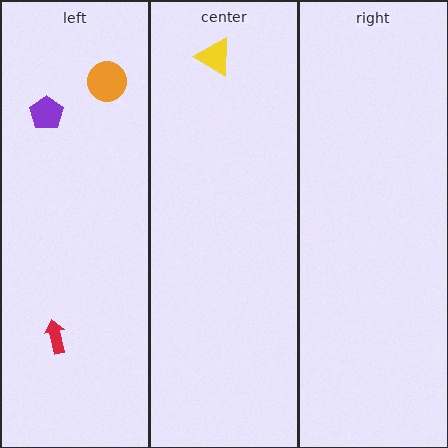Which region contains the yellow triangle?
The center region.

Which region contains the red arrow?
The left region.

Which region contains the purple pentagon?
The left region.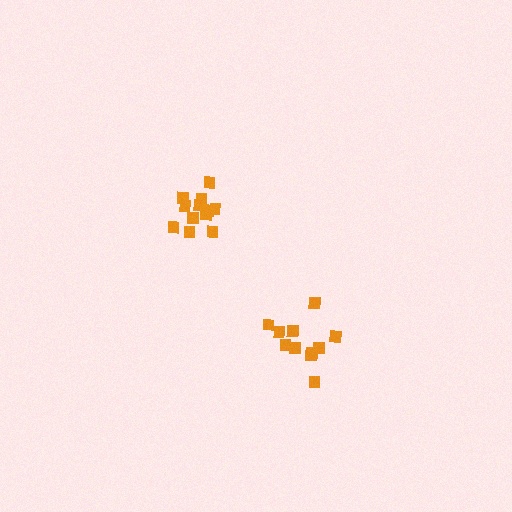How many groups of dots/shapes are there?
There are 2 groups.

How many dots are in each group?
Group 1: 11 dots, Group 2: 12 dots (23 total).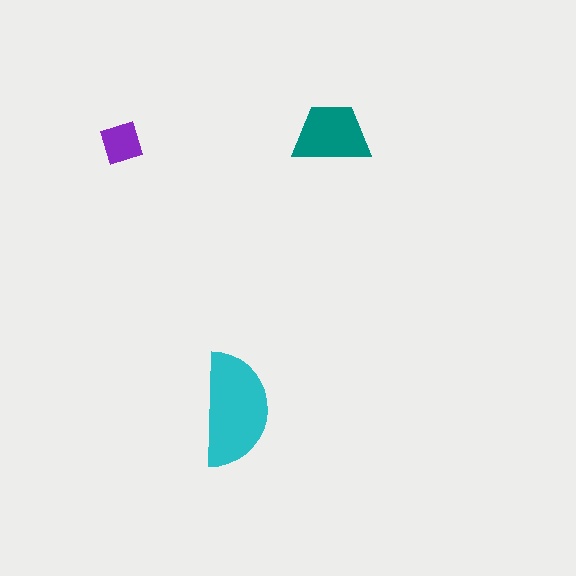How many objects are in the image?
There are 3 objects in the image.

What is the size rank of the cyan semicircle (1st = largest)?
1st.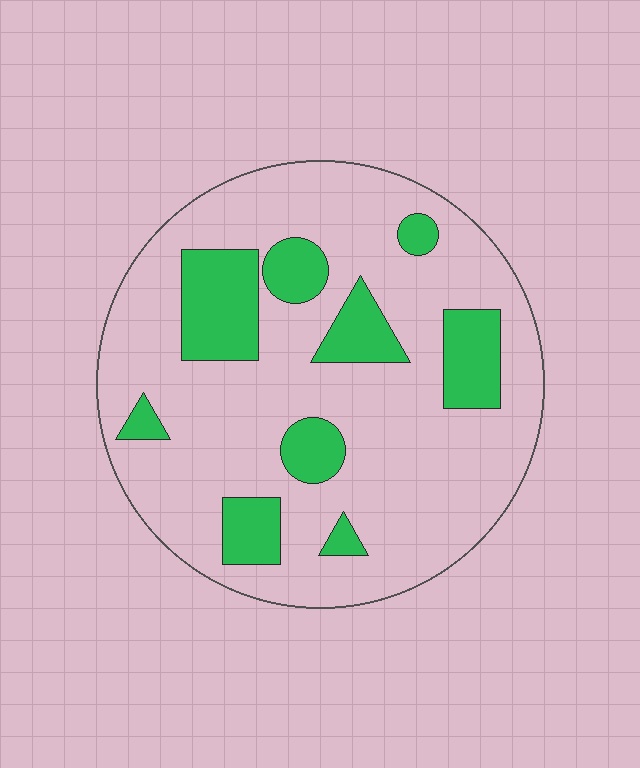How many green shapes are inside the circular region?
9.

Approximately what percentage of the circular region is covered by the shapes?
Approximately 20%.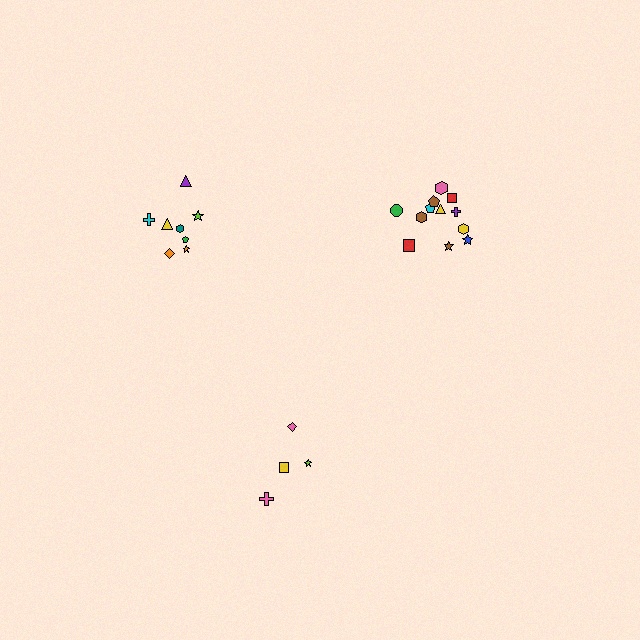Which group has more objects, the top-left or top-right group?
The top-right group.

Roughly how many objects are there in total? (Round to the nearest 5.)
Roughly 25 objects in total.